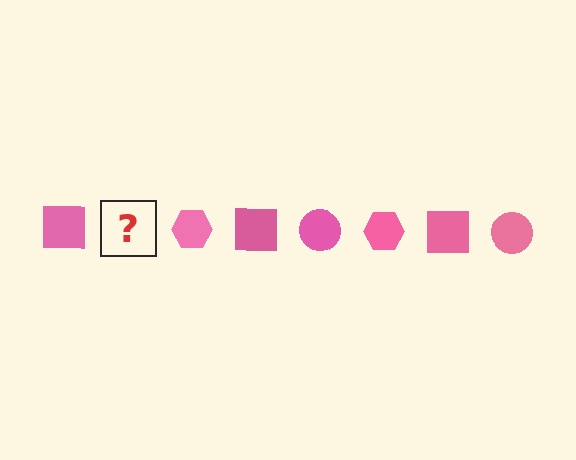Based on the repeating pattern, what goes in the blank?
The blank should be a pink circle.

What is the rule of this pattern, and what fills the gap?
The rule is that the pattern cycles through square, circle, hexagon shapes in pink. The gap should be filled with a pink circle.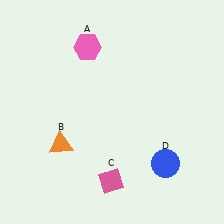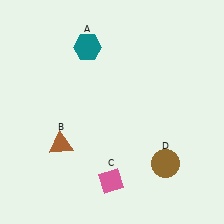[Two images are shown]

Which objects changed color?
A changed from pink to teal. B changed from orange to brown. D changed from blue to brown.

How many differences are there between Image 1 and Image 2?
There are 3 differences between the two images.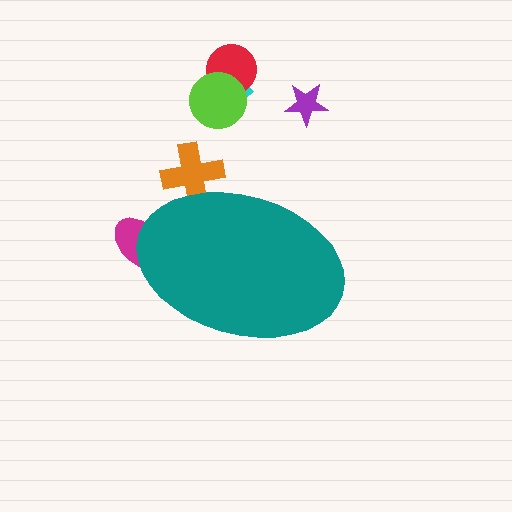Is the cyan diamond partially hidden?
No, the cyan diamond is fully visible.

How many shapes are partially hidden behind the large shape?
2 shapes are partially hidden.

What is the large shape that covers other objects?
A teal ellipse.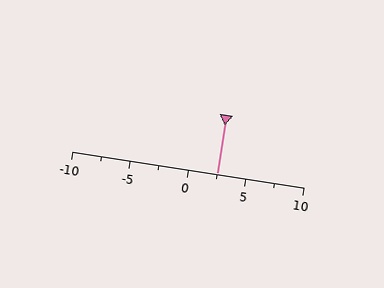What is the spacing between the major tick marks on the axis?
The major ticks are spaced 5 apart.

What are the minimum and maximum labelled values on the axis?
The axis runs from -10 to 10.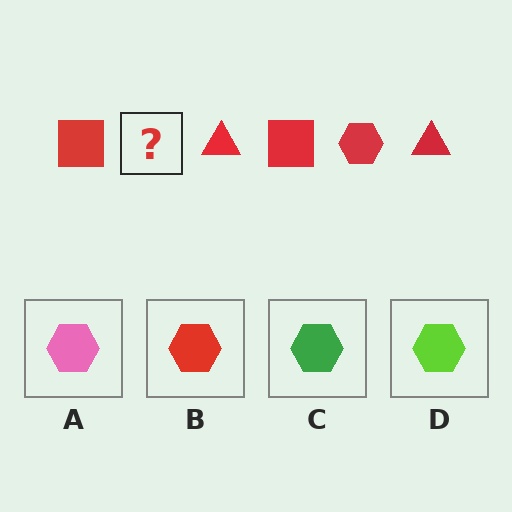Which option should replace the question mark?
Option B.